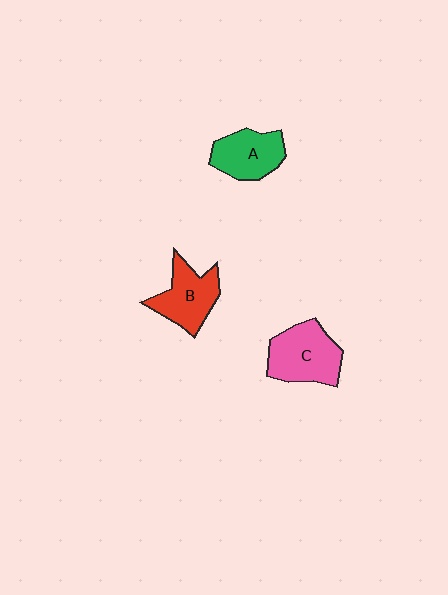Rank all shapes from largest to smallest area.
From largest to smallest: C (pink), B (red), A (green).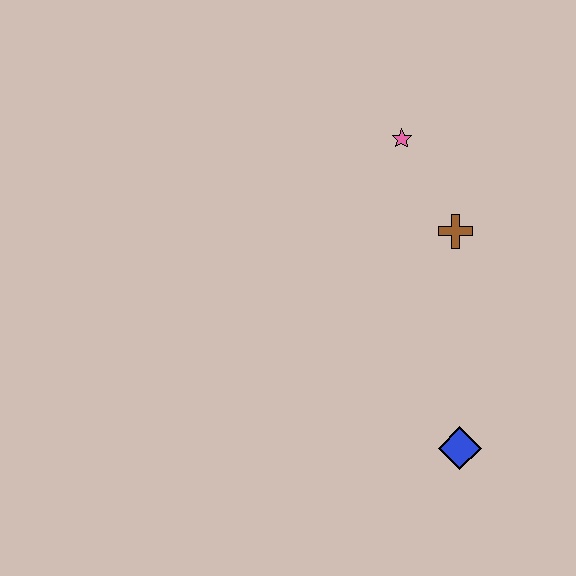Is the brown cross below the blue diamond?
No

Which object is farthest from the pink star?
The blue diamond is farthest from the pink star.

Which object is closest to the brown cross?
The pink star is closest to the brown cross.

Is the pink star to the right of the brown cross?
No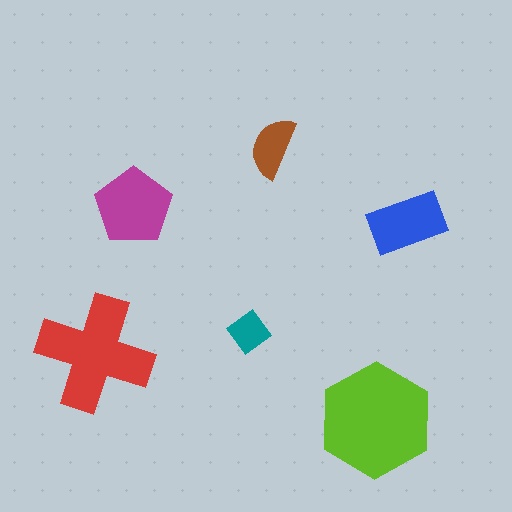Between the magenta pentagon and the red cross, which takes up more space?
The red cross.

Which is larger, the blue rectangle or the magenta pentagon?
The magenta pentagon.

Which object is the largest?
The lime hexagon.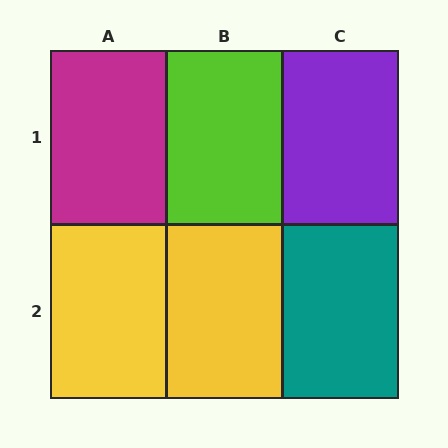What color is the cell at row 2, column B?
Yellow.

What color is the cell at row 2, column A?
Yellow.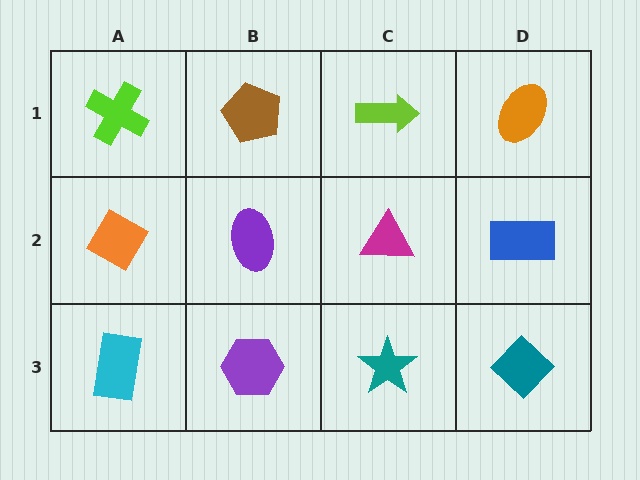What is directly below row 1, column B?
A purple ellipse.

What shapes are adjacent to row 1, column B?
A purple ellipse (row 2, column B), a lime cross (row 1, column A), a lime arrow (row 1, column C).